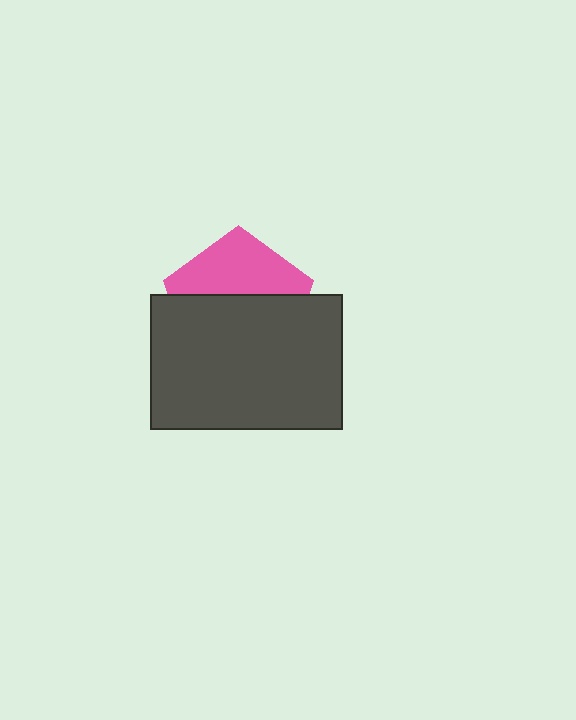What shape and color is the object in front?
The object in front is a dark gray rectangle.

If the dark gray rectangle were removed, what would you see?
You would see the complete pink pentagon.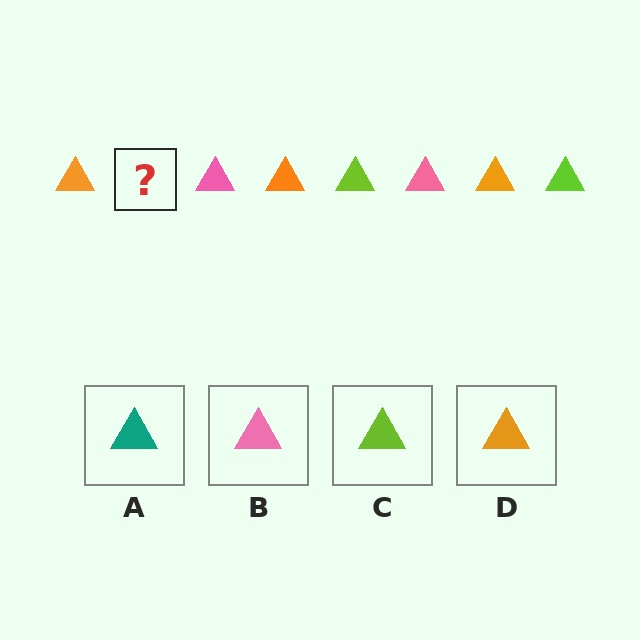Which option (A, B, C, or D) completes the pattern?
C.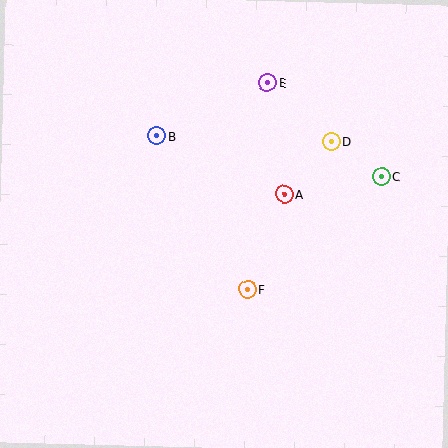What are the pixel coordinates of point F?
Point F is at (248, 289).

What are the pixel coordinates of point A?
Point A is at (284, 194).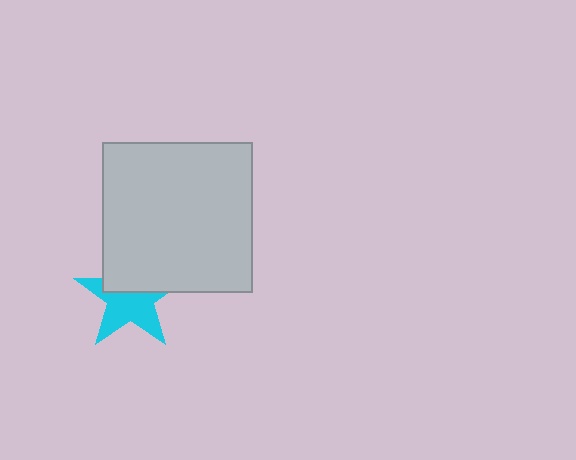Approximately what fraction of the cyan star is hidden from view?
Roughly 43% of the cyan star is hidden behind the light gray square.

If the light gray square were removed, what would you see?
You would see the complete cyan star.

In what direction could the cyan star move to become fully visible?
The cyan star could move down. That would shift it out from behind the light gray square entirely.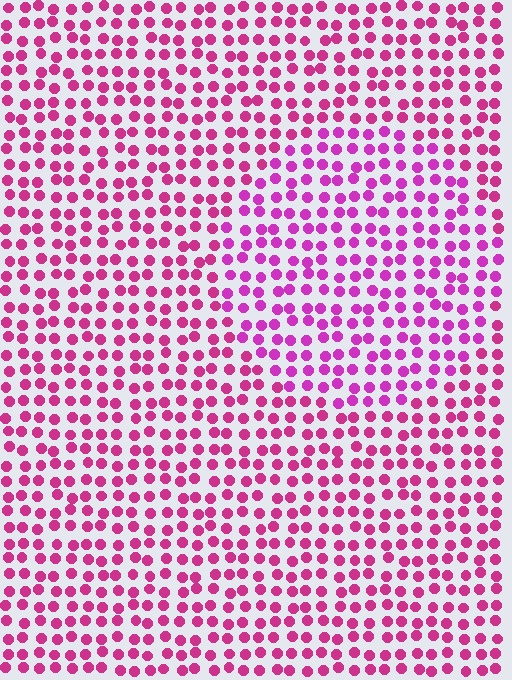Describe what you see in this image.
The image is filled with small magenta elements in a uniform arrangement. A circle-shaped region is visible where the elements are tinted to a slightly different hue, forming a subtle color boundary.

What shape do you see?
I see a circle.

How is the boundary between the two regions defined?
The boundary is defined purely by a slight shift in hue (about 20 degrees). Spacing, size, and orientation are identical on both sides.